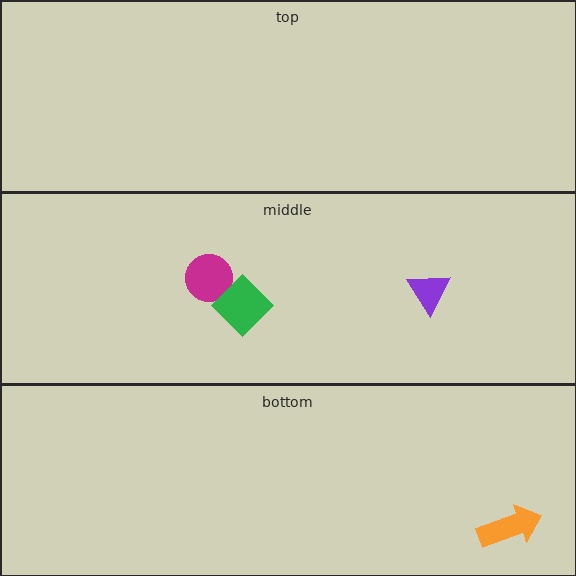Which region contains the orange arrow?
The bottom region.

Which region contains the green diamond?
The middle region.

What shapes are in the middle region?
The magenta circle, the purple triangle, the green diamond.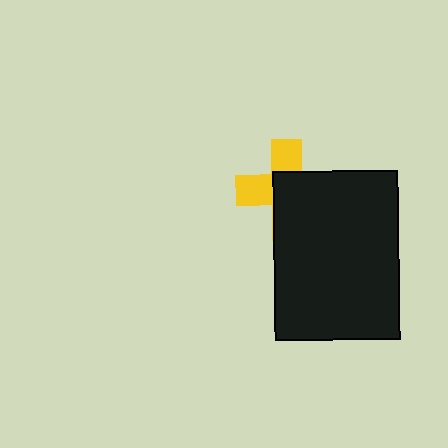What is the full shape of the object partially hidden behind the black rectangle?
The partially hidden object is a yellow cross.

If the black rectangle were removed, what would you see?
You would see the complete yellow cross.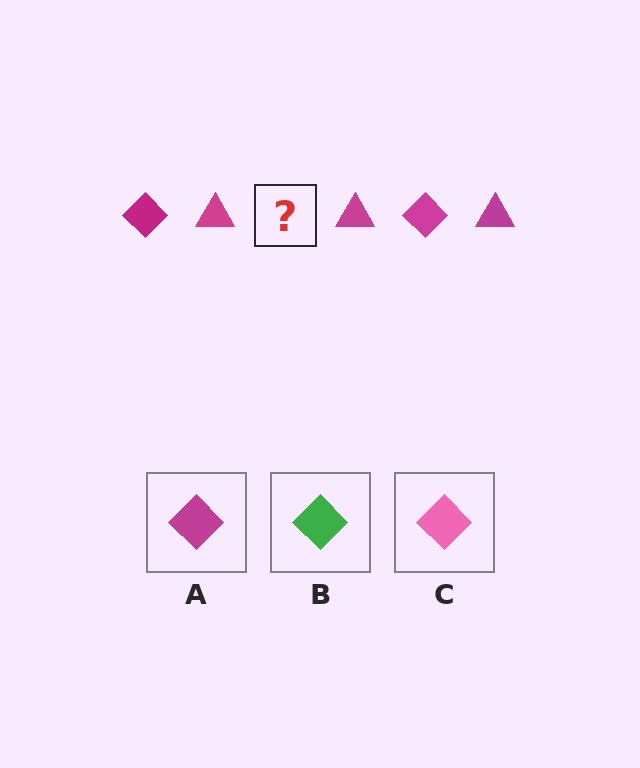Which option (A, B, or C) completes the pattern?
A.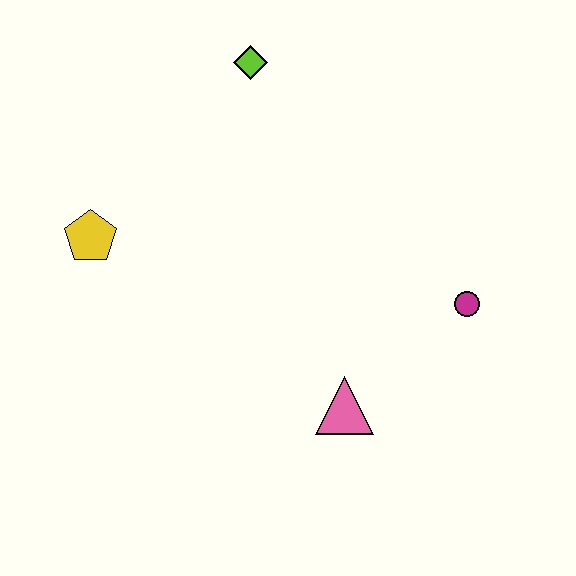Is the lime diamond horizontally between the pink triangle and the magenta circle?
No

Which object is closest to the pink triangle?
The magenta circle is closest to the pink triangle.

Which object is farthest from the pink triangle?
The lime diamond is farthest from the pink triangle.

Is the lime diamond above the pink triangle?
Yes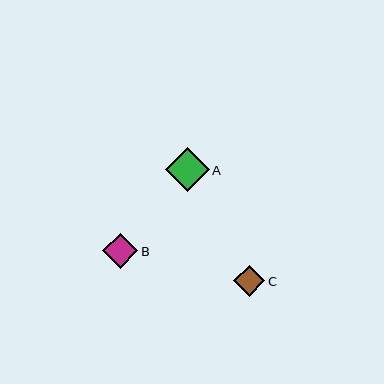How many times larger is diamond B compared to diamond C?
Diamond B is approximately 1.1 times the size of diamond C.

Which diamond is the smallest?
Diamond C is the smallest with a size of approximately 31 pixels.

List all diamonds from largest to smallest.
From largest to smallest: A, B, C.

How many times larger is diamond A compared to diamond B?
Diamond A is approximately 1.3 times the size of diamond B.